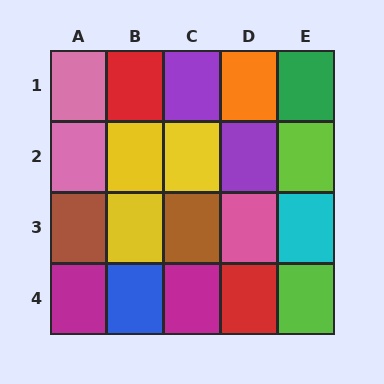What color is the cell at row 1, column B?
Red.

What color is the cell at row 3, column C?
Brown.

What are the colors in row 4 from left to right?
Magenta, blue, magenta, red, lime.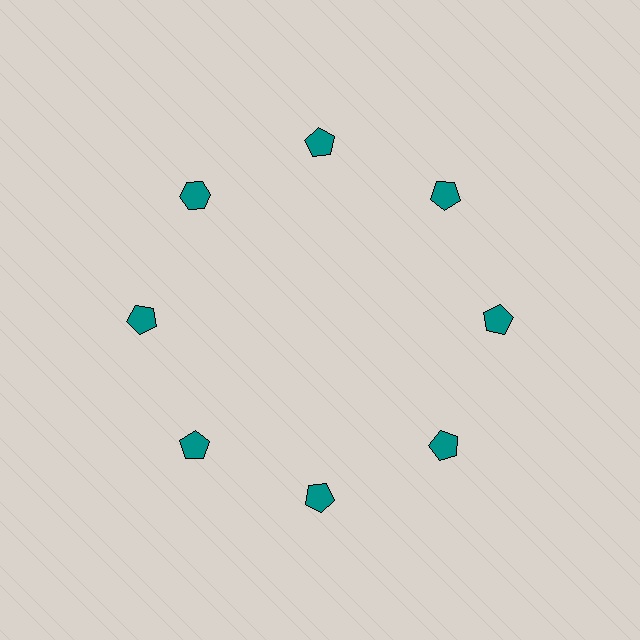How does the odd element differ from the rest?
It has a different shape: hexagon instead of pentagon.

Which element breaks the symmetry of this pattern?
The teal hexagon at roughly the 10 o'clock position breaks the symmetry. All other shapes are teal pentagons.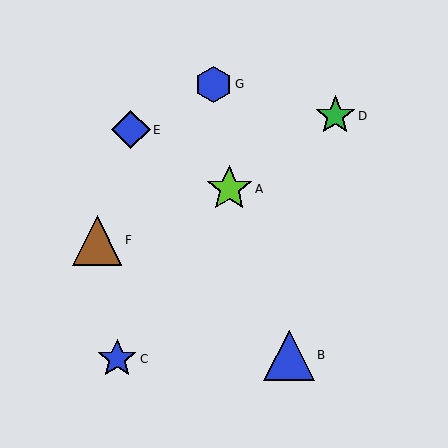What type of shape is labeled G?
Shape G is a blue hexagon.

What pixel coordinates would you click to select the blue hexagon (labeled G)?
Click at (214, 84) to select the blue hexagon G.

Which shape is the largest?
The blue triangle (labeled B) is the largest.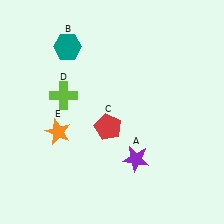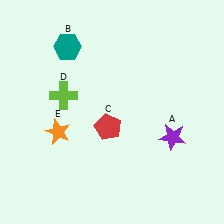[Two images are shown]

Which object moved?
The purple star (A) moved right.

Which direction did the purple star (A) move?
The purple star (A) moved right.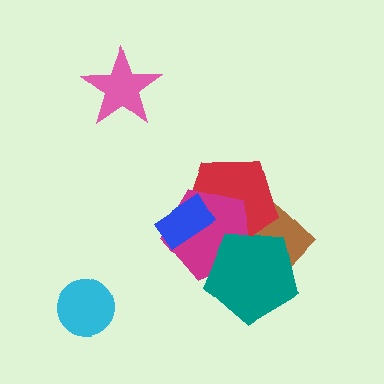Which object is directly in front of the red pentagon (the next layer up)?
The magenta pentagon is directly in front of the red pentagon.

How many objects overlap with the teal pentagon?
3 objects overlap with the teal pentagon.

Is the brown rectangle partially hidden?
Yes, it is partially covered by another shape.